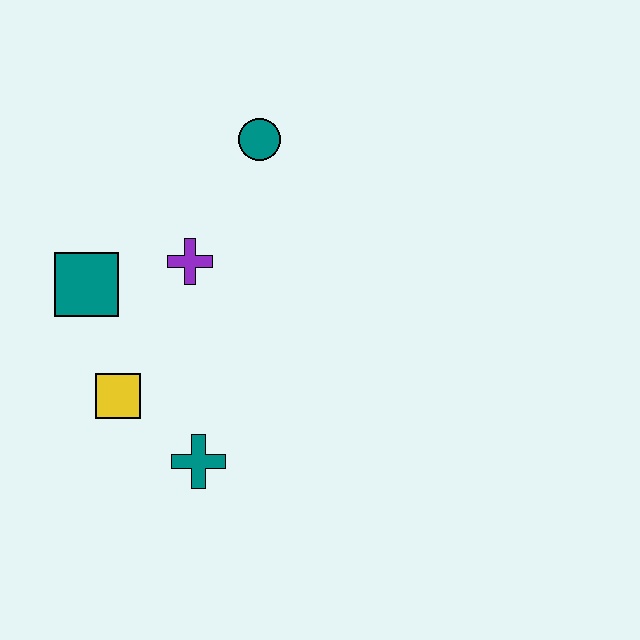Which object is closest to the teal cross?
The yellow square is closest to the teal cross.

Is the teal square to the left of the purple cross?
Yes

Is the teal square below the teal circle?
Yes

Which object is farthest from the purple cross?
The teal cross is farthest from the purple cross.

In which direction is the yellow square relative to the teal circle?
The yellow square is below the teal circle.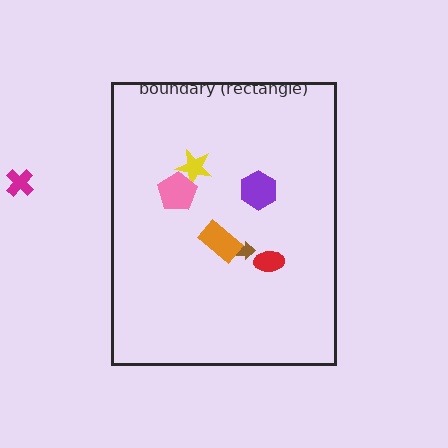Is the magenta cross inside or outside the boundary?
Outside.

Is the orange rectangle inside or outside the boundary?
Inside.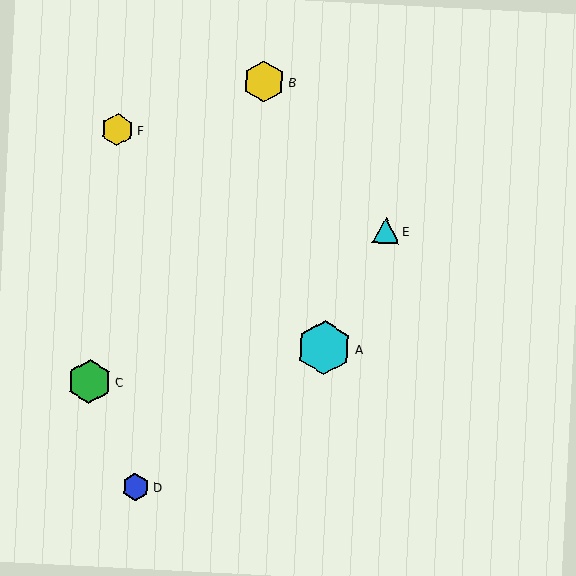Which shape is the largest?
The cyan hexagon (labeled A) is the largest.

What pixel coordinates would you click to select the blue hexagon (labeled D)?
Click at (136, 487) to select the blue hexagon D.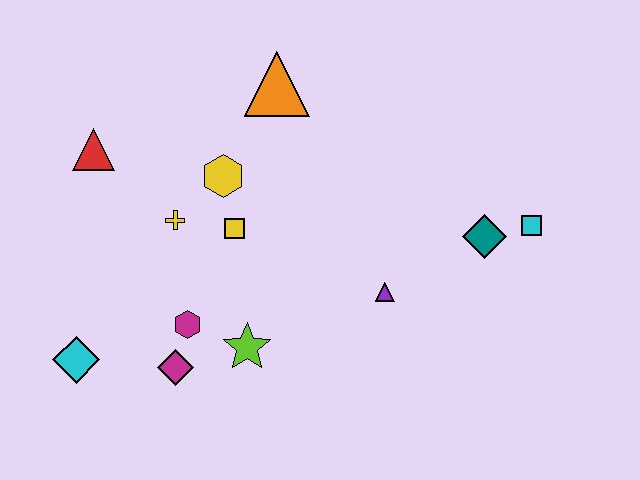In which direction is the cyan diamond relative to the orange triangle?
The cyan diamond is below the orange triangle.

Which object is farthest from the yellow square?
The cyan square is farthest from the yellow square.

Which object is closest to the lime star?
The magenta hexagon is closest to the lime star.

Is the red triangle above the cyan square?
Yes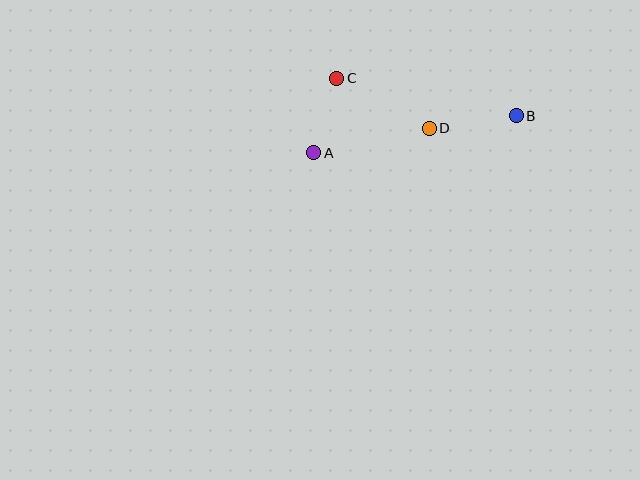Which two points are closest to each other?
Points A and C are closest to each other.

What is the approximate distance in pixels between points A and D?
The distance between A and D is approximately 118 pixels.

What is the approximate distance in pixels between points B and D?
The distance between B and D is approximately 88 pixels.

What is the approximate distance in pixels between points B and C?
The distance between B and C is approximately 183 pixels.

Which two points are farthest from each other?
Points A and B are farthest from each other.